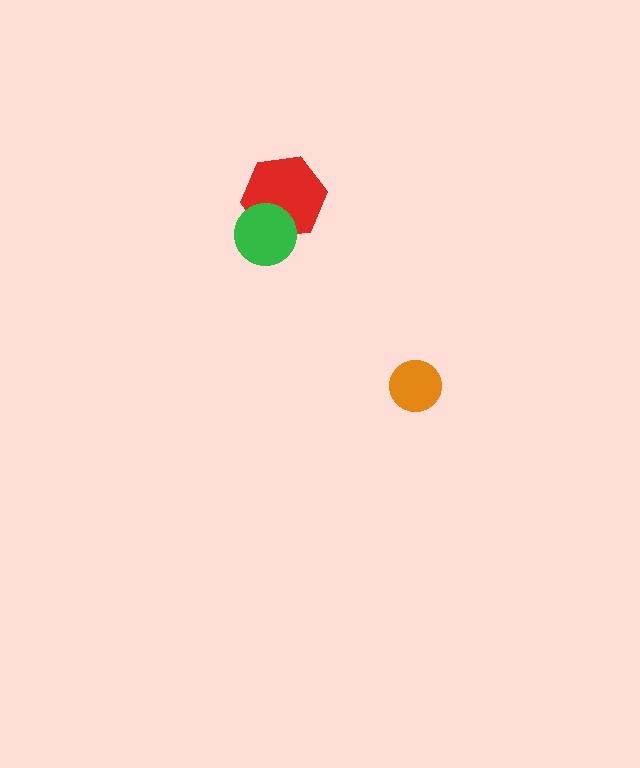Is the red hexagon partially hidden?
Yes, it is partially covered by another shape.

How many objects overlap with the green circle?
1 object overlaps with the green circle.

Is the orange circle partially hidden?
No, no other shape covers it.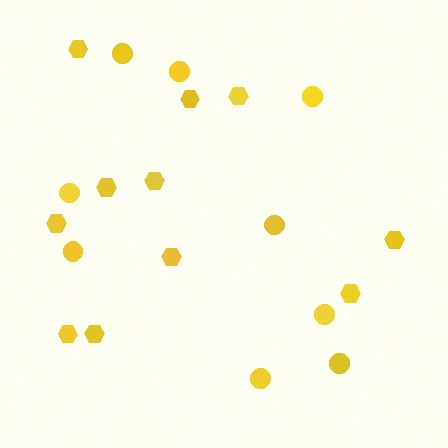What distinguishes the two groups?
There are 2 groups: one group of circles (9) and one group of hexagons (11).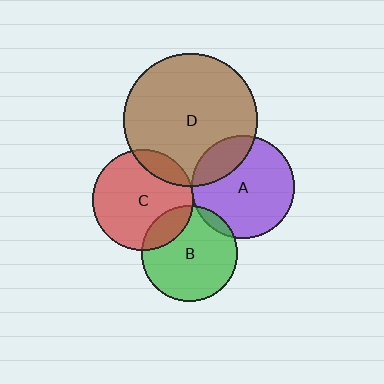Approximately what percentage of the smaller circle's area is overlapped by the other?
Approximately 5%.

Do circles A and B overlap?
Yes.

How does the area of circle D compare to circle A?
Approximately 1.6 times.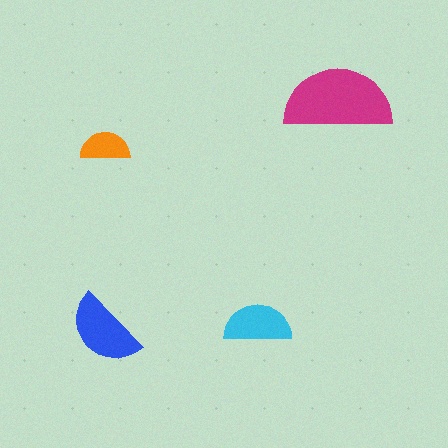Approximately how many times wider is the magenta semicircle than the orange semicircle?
About 2 times wider.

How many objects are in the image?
There are 4 objects in the image.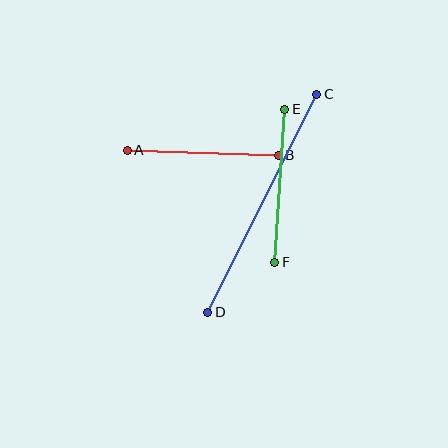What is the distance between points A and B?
The distance is approximately 151 pixels.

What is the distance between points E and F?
The distance is approximately 153 pixels.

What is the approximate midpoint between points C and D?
The midpoint is at approximately (262, 203) pixels.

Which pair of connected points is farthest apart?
Points C and D are farthest apart.